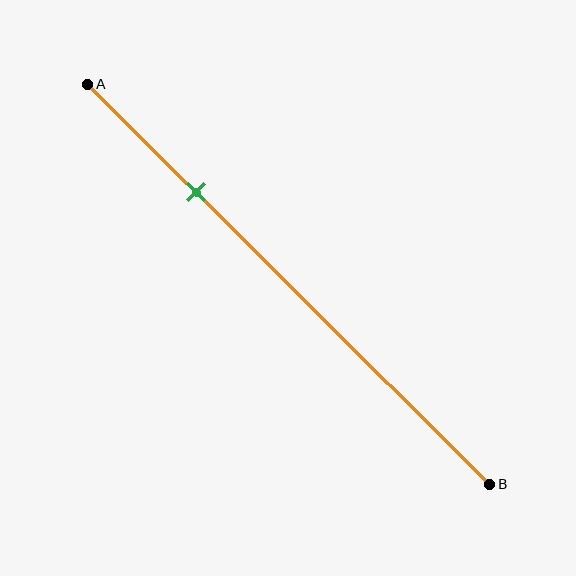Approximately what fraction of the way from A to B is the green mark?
The green mark is approximately 25% of the way from A to B.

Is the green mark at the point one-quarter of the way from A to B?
Yes, the mark is approximately at the one-quarter point.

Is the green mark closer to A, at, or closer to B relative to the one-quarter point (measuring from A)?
The green mark is approximately at the one-quarter point of segment AB.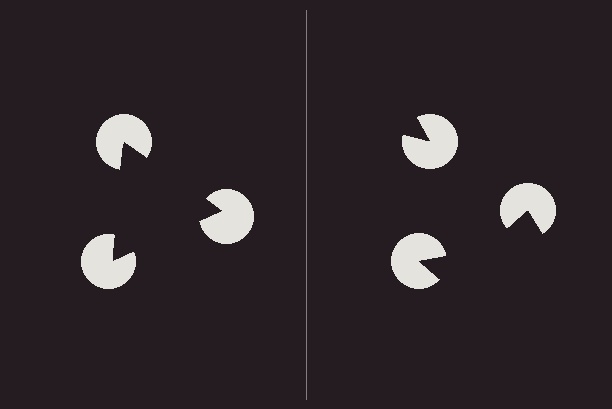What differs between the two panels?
The pac-man discs are positioned identically on both sides; only the wedge orientations differ. On the left they align to a triangle; on the right they are misaligned.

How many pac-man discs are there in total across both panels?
6 — 3 on each side.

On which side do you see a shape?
An illusory triangle appears on the left side. On the right side the wedge cuts are rotated, so no coherent shape forms.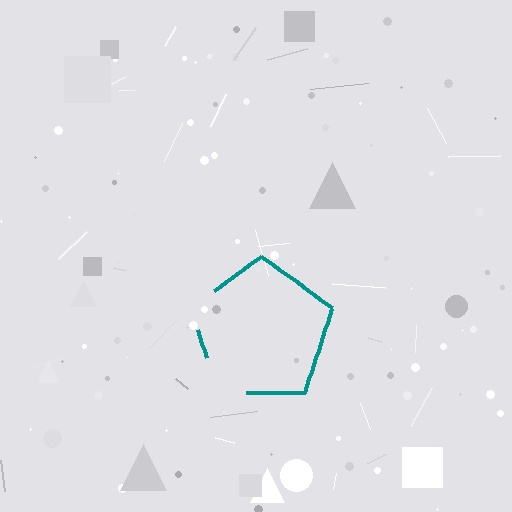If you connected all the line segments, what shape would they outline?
They would outline a pentagon.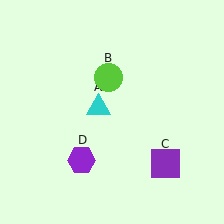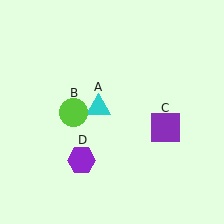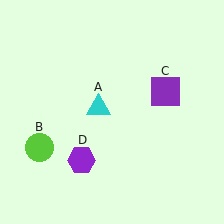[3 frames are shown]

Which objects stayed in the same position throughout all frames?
Cyan triangle (object A) and purple hexagon (object D) remained stationary.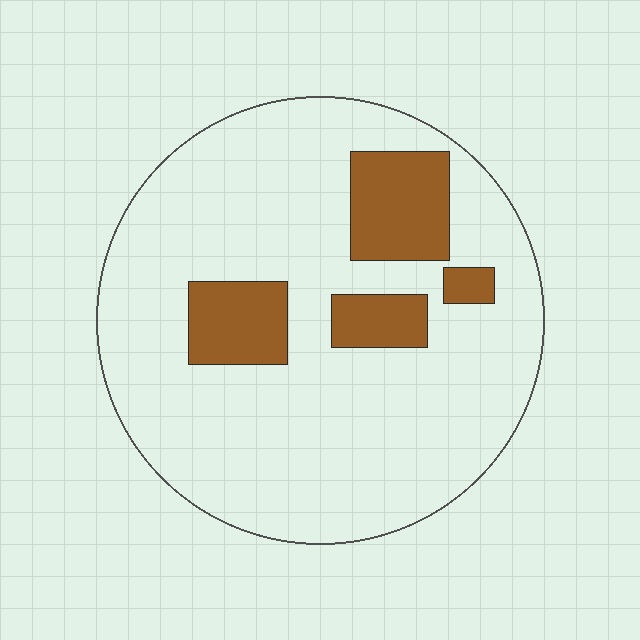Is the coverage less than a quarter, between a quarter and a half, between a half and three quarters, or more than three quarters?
Less than a quarter.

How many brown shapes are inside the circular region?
4.